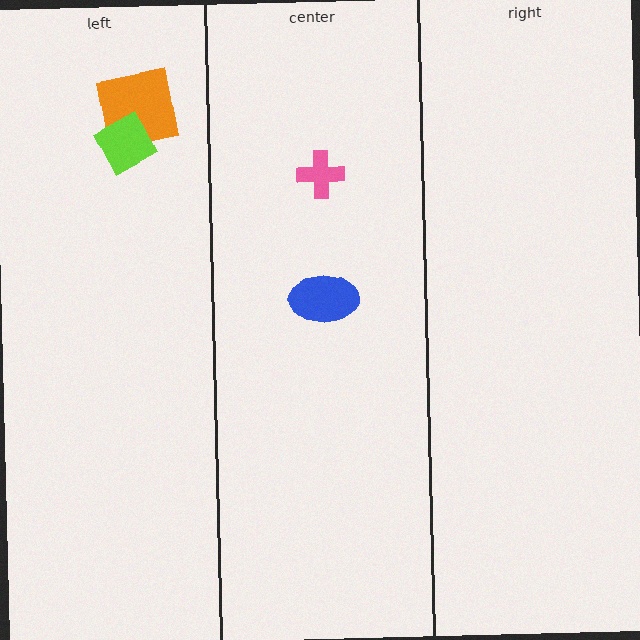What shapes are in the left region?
The orange square, the lime diamond.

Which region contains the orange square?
The left region.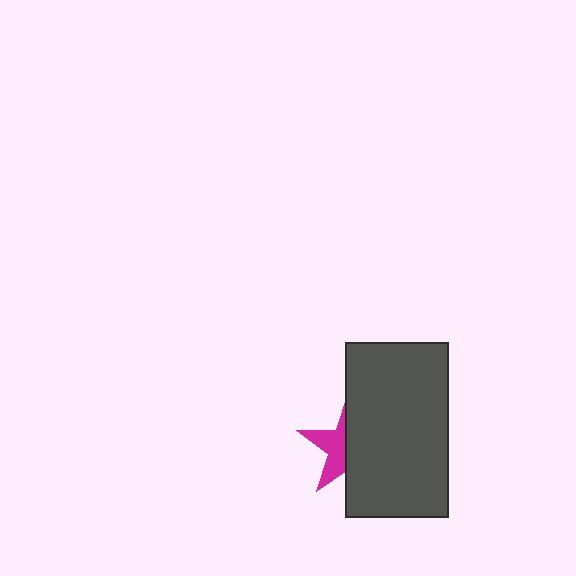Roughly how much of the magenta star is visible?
A small part of it is visible (roughly 43%).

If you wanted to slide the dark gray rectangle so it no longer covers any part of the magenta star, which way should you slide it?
Slide it right — that is the most direct way to separate the two shapes.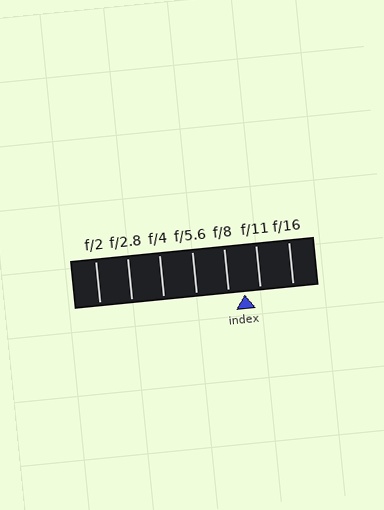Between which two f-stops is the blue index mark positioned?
The index mark is between f/8 and f/11.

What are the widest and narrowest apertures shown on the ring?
The widest aperture shown is f/2 and the narrowest is f/16.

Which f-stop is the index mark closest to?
The index mark is closest to f/8.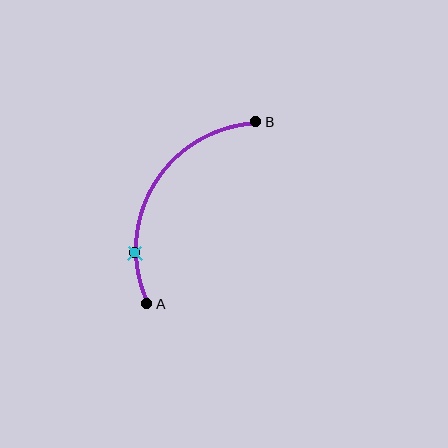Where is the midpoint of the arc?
The arc midpoint is the point on the curve farthest from the straight line joining A and B. It sits to the left of that line.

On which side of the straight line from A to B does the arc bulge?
The arc bulges to the left of the straight line connecting A and B.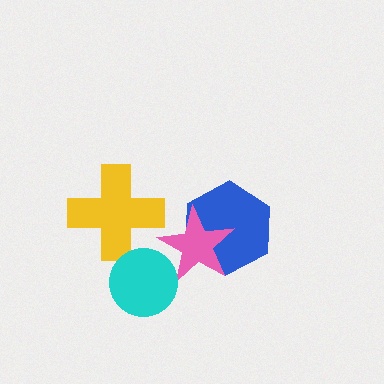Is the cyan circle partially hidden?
No, no other shape covers it.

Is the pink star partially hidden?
Yes, it is partially covered by another shape.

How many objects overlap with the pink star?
2 objects overlap with the pink star.